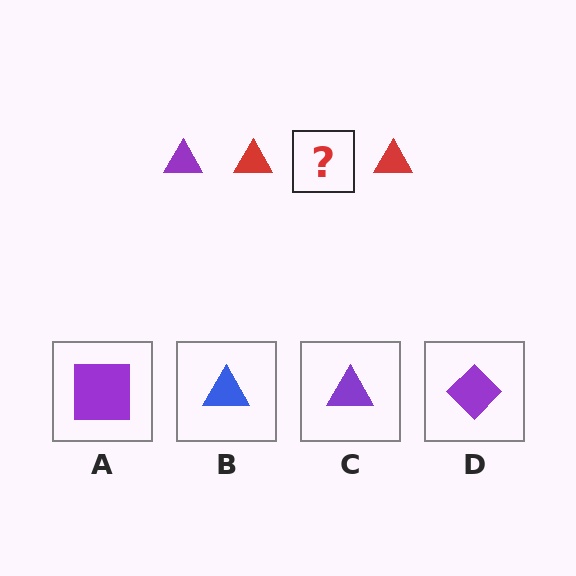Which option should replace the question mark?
Option C.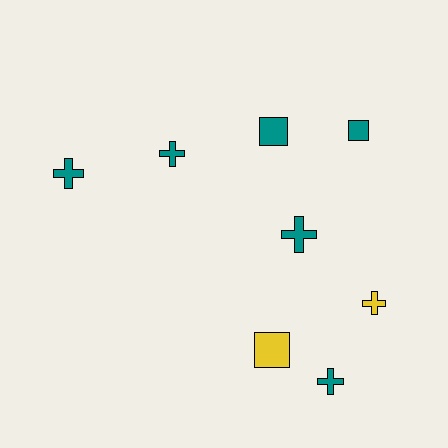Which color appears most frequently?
Teal, with 6 objects.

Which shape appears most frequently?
Cross, with 5 objects.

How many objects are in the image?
There are 8 objects.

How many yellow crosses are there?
There is 1 yellow cross.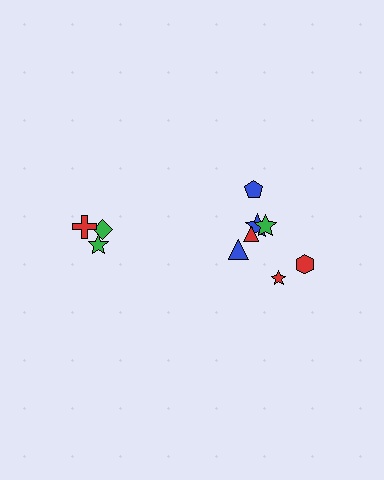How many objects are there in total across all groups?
There are 10 objects.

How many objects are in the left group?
There are 3 objects.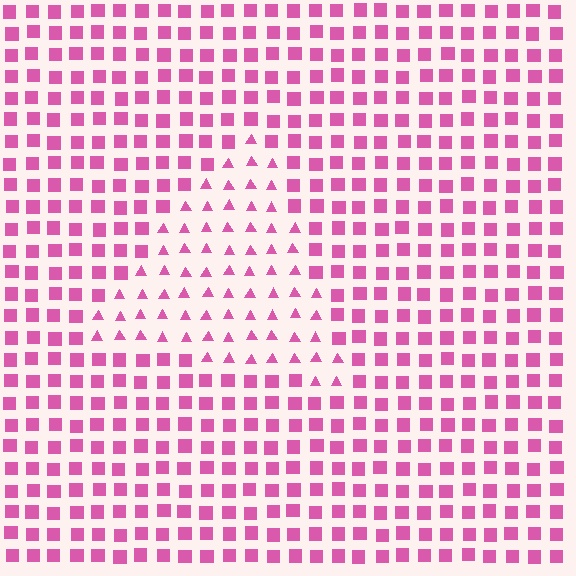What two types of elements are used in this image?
The image uses triangles inside the triangle region and squares outside it.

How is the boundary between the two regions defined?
The boundary is defined by a change in element shape: triangles inside vs. squares outside. All elements share the same color and spacing.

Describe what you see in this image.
The image is filled with small pink elements arranged in a uniform grid. A triangle-shaped region contains triangles, while the surrounding area contains squares. The boundary is defined purely by the change in element shape.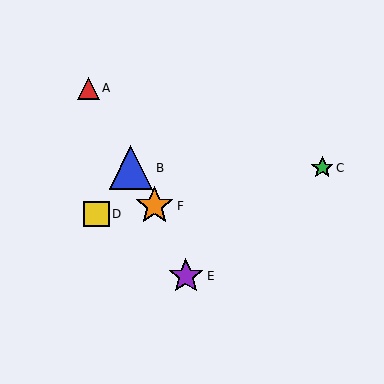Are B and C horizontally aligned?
Yes, both are at y≈168.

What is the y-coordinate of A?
Object A is at y≈88.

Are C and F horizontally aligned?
No, C is at y≈168 and F is at y≈206.